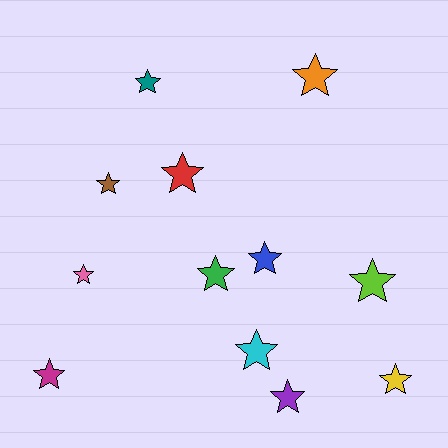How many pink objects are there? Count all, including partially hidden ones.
There is 1 pink object.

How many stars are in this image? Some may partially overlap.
There are 12 stars.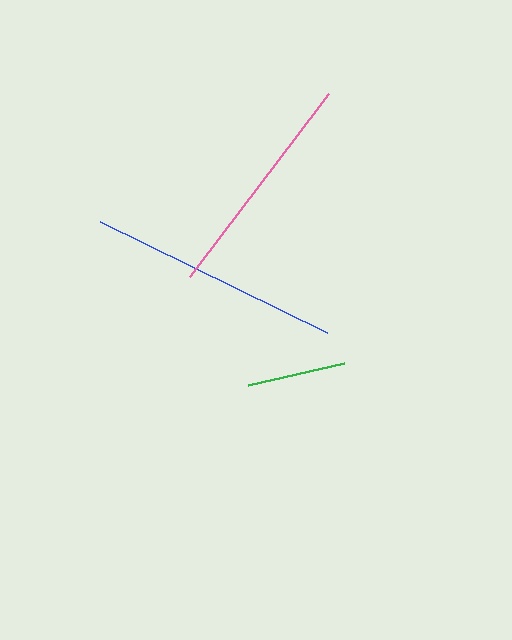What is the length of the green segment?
The green segment is approximately 99 pixels long.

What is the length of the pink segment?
The pink segment is approximately 229 pixels long.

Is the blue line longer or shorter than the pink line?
The blue line is longer than the pink line.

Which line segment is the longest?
The blue line is the longest at approximately 253 pixels.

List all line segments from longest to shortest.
From longest to shortest: blue, pink, green.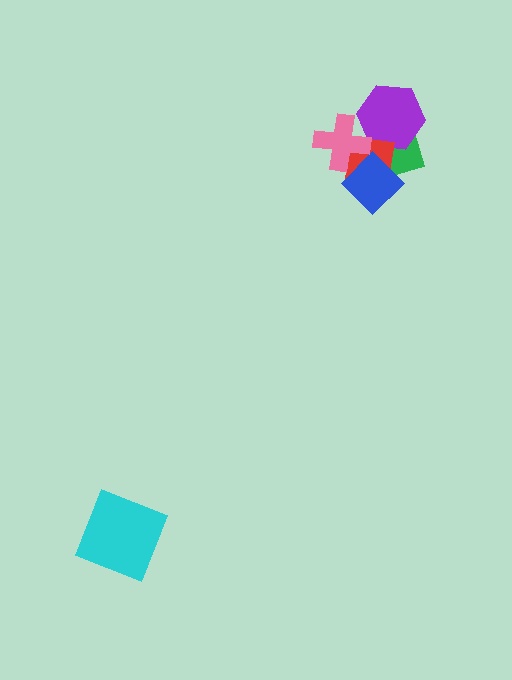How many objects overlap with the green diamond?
3 objects overlap with the green diamond.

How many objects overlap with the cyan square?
0 objects overlap with the cyan square.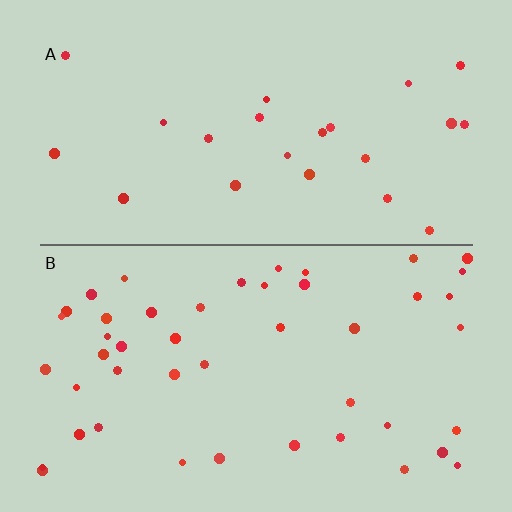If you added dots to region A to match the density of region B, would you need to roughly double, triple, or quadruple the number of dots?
Approximately double.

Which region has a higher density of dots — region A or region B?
B (the bottom).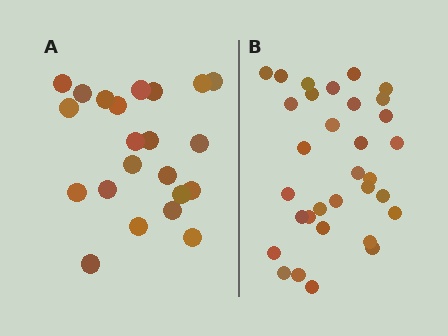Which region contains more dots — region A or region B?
Region B (the right region) has more dots.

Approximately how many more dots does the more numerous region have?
Region B has roughly 10 or so more dots than region A.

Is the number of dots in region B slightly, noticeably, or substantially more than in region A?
Region B has substantially more. The ratio is roughly 1.5 to 1.